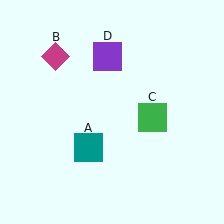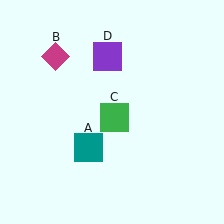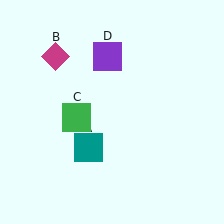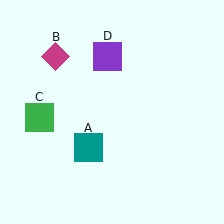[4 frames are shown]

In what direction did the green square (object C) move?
The green square (object C) moved left.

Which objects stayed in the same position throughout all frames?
Teal square (object A) and magenta diamond (object B) and purple square (object D) remained stationary.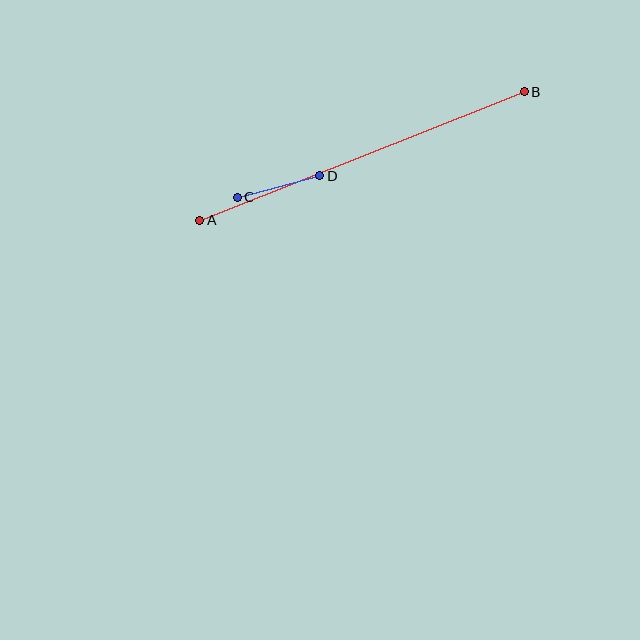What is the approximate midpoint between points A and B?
The midpoint is at approximately (362, 156) pixels.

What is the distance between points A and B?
The distance is approximately 349 pixels.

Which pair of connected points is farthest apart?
Points A and B are farthest apart.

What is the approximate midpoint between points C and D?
The midpoint is at approximately (278, 187) pixels.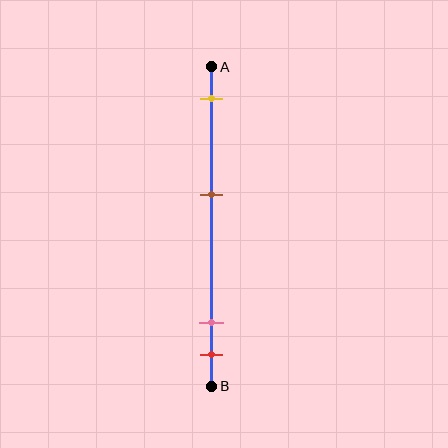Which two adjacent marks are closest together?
The pink and red marks are the closest adjacent pair.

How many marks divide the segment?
There are 4 marks dividing the segment.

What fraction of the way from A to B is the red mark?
The red mark is approximately 90% (0.9) of the way from A to B.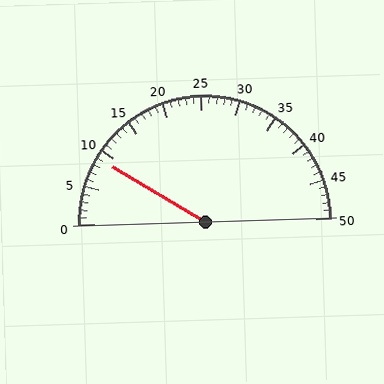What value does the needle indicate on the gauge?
The needle indicates approximately 9.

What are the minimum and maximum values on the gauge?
The gauge ranges from 0 to 50.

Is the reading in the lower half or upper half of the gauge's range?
The reading is in the lower half of the range (0 to 50).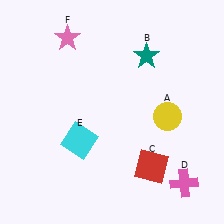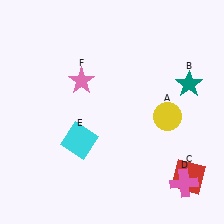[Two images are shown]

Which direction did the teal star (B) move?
The teal star (B) moved right.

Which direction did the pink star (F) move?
The pink star (F) moved down.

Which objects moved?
The objects that moved are: the teal star (B), the red square (C), the pink star (F).